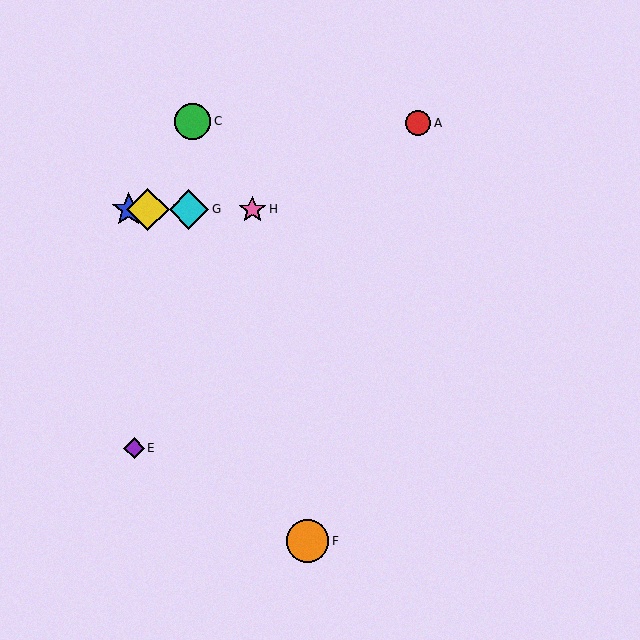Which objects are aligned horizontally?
Objects B, D, G, H are aligned horizontally.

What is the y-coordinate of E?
Object E is at y≈448.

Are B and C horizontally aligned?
No, B is at y≈210 and C is at y≈121.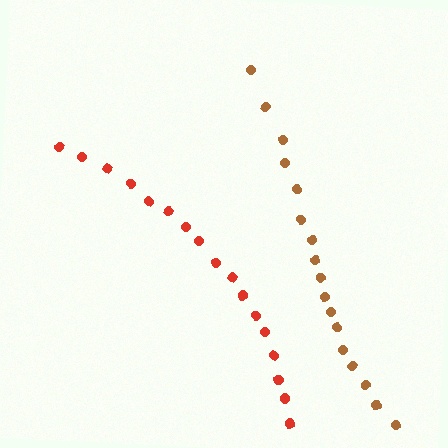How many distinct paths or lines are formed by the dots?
There are 2 distinct paths.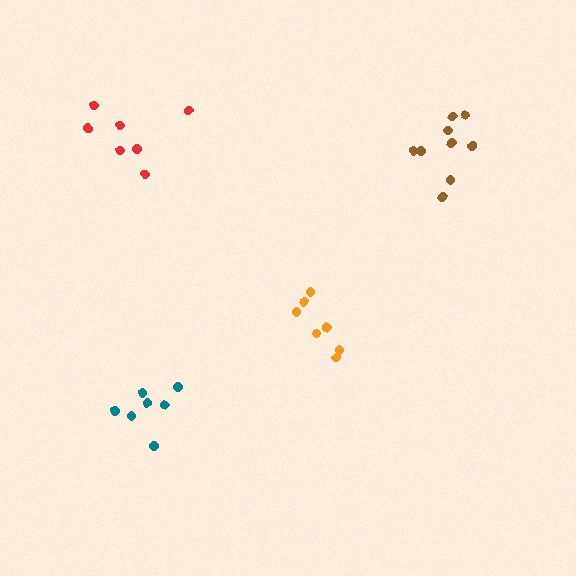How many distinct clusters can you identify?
There are 4 distinct clusters.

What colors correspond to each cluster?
The clusters are colored: orange, red, brown, teal.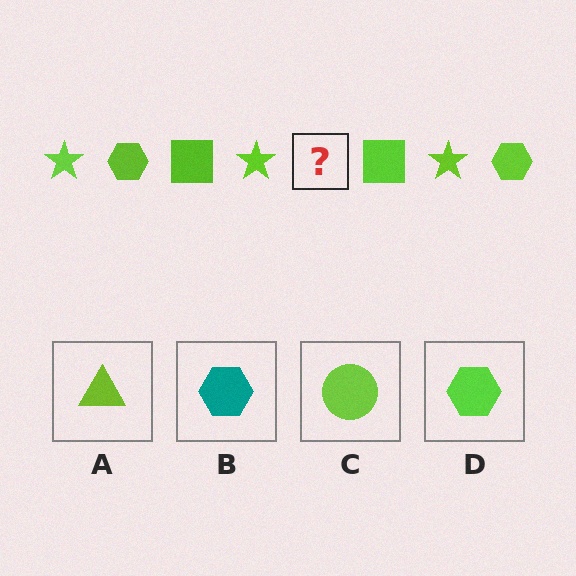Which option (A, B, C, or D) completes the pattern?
D.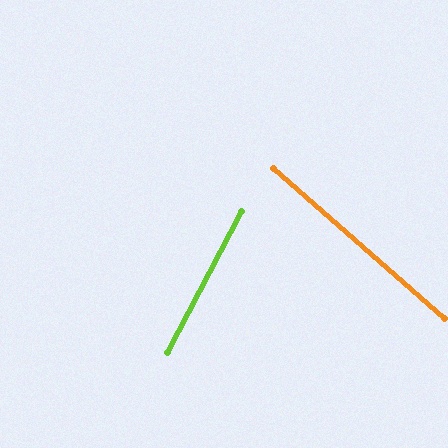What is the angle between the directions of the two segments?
Approximately 76 degrees.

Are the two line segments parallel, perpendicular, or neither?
Neither parallel nor perpendicular — they differ by about 76°.